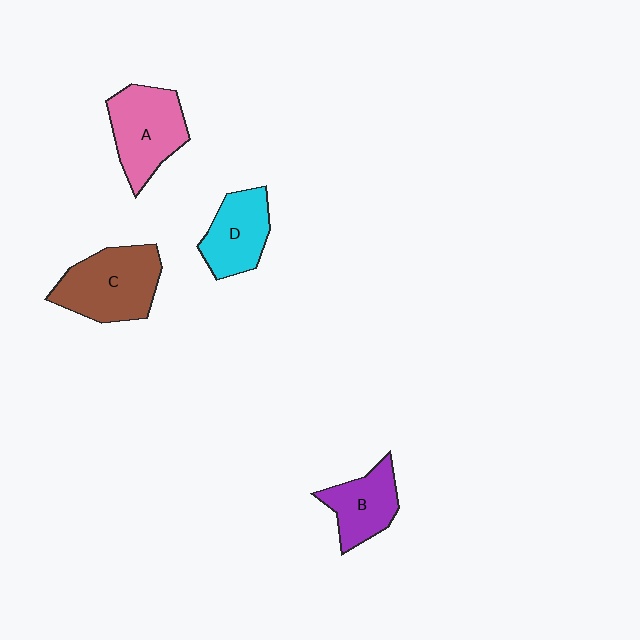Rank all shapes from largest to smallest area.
From largest to smallest: C (brown), A (pink), D (cyan), B (purple).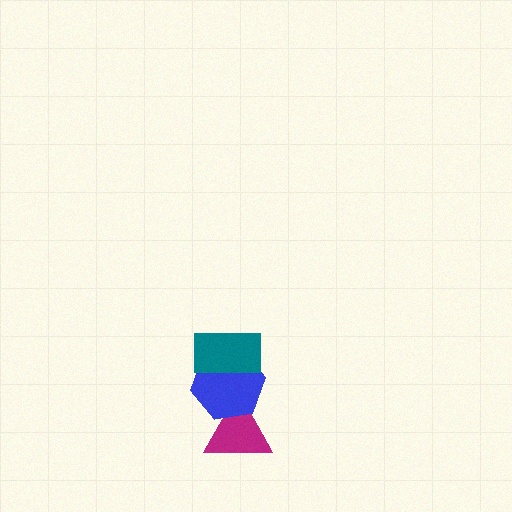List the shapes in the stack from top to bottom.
From top to bottom: the teal rectangle, the blue hexagon, the magenta triangle.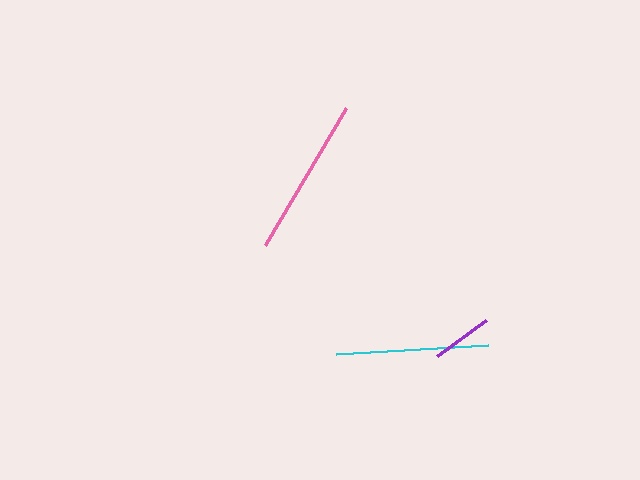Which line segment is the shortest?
The purple line is the shortest at approximately 60 pixels.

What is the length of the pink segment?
The pink segment is approximately 159 pixels long.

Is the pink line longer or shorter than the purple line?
The pink line is longer than the purple line.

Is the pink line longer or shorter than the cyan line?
The pink line is longer than the cyan line.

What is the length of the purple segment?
The purple segment is approximately 60 pixels long.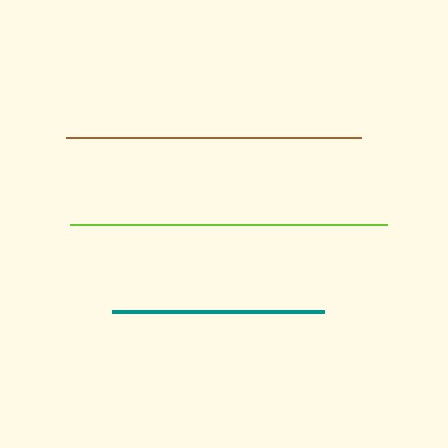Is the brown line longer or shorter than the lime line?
The lime line is longer than the brown line.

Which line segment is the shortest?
The teal line is the shortest at approximately 211 pixels.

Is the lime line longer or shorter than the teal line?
The lime line is longer than the teal line.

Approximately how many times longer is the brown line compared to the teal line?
The brown line is approximately 1.4 times the length of the teal line.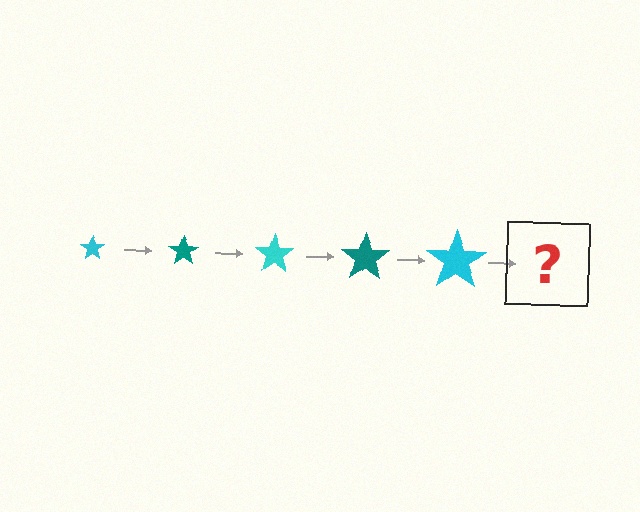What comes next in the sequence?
The next element should be a teal star, larger than the previous one.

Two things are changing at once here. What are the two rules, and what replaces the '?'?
The two rules are that the star grows larger each step and the color cycles through cyan and teal. The '?' should be a teal star, larger than the previous one.